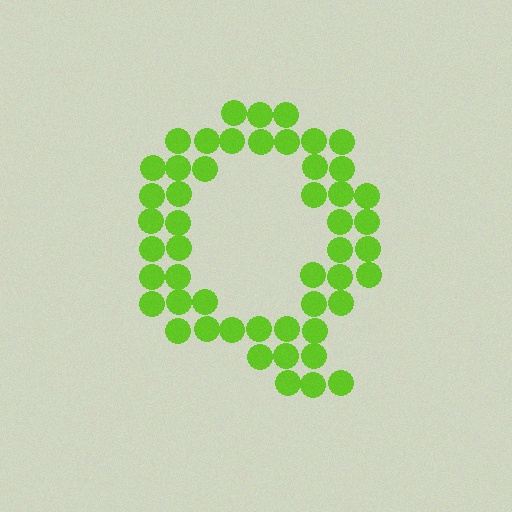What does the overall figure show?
The overall figure shows the letter Q.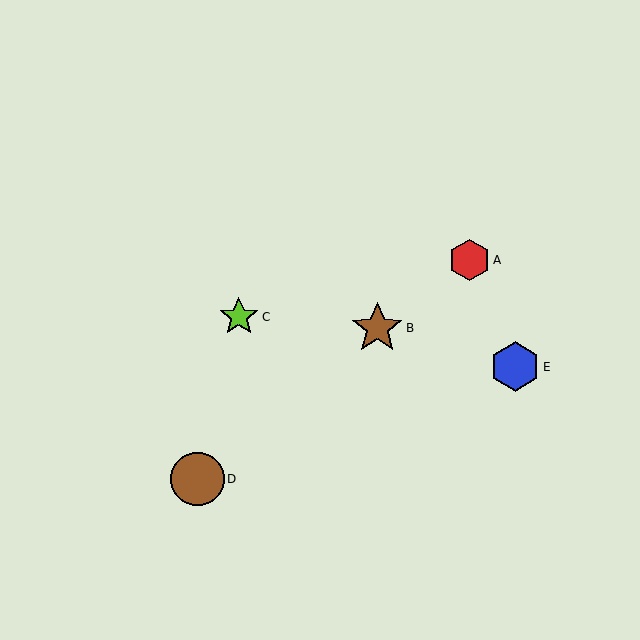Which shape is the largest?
The brown circle (labeled D) is the largest.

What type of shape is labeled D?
Shape D is a brown circle.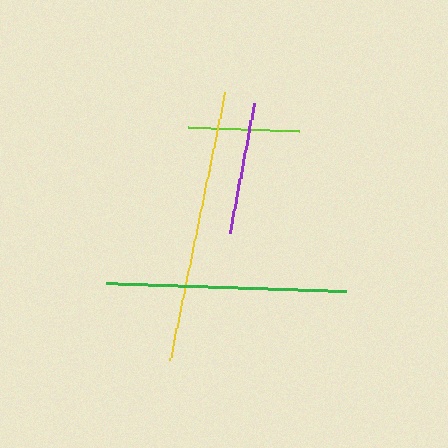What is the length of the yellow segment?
The yellow segment is approximately 273 pixels long.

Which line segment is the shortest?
The lime line is the shortest at approximately 112 pixels.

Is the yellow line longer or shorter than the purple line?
The yellow line is longer than the purple line.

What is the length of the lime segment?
The lime segment is approximately 112 pixels long.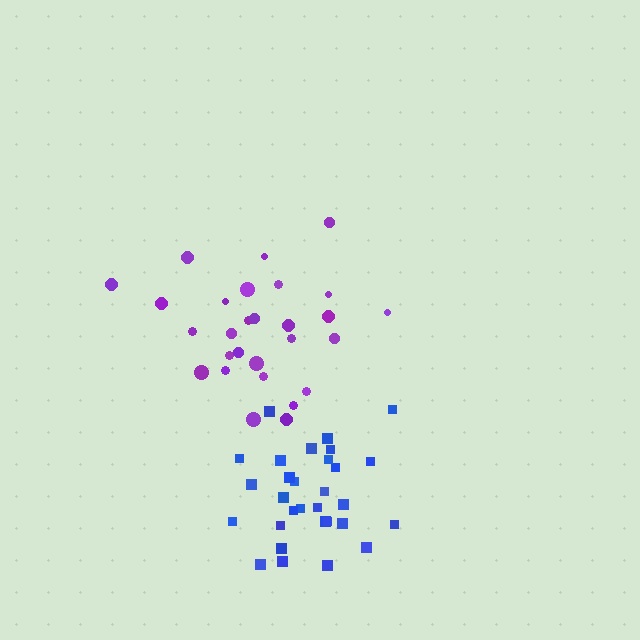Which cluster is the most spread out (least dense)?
Purple.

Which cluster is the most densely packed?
Blue.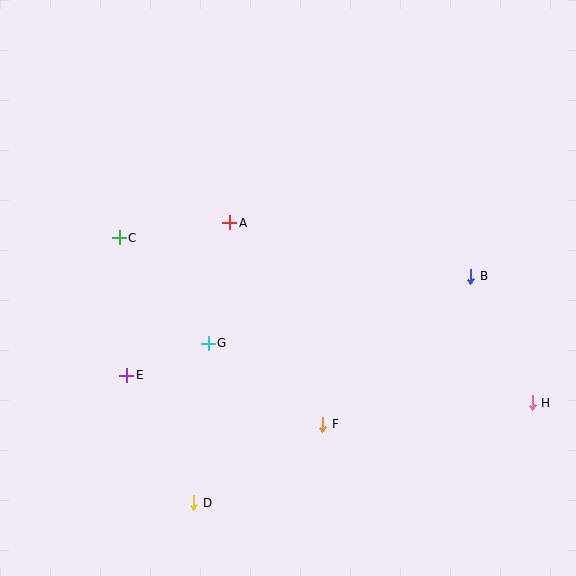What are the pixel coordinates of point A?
Point A is at (230, 223).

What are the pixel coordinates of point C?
Point C is at (119, 238).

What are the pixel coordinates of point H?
Point H is at (532, 403).